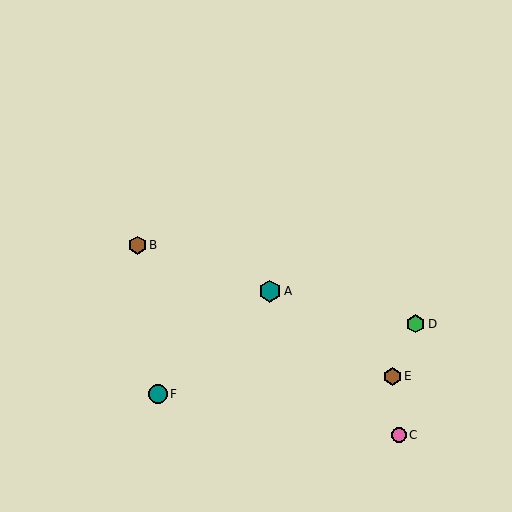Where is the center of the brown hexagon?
The center of the brown hexagon is at (137, 245).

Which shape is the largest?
The teal hexagon (labeled A) is the largest.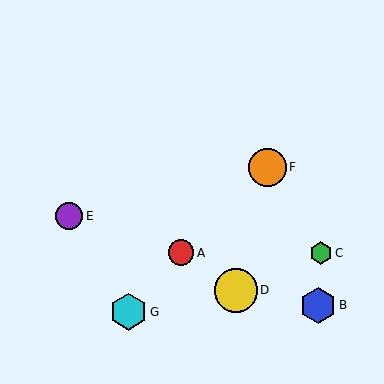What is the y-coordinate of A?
Object A is at y≈253.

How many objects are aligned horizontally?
2 objects (A, C) are aligned horizontally.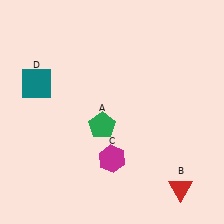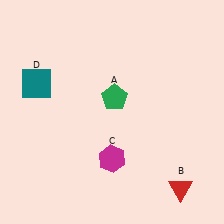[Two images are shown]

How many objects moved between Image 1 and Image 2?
1 object moved between the two images.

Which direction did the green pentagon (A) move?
The green pentagon (A) moved up.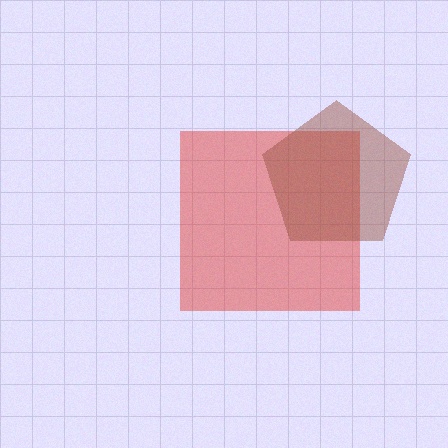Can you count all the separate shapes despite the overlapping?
Yes, there are 2 separate shapes.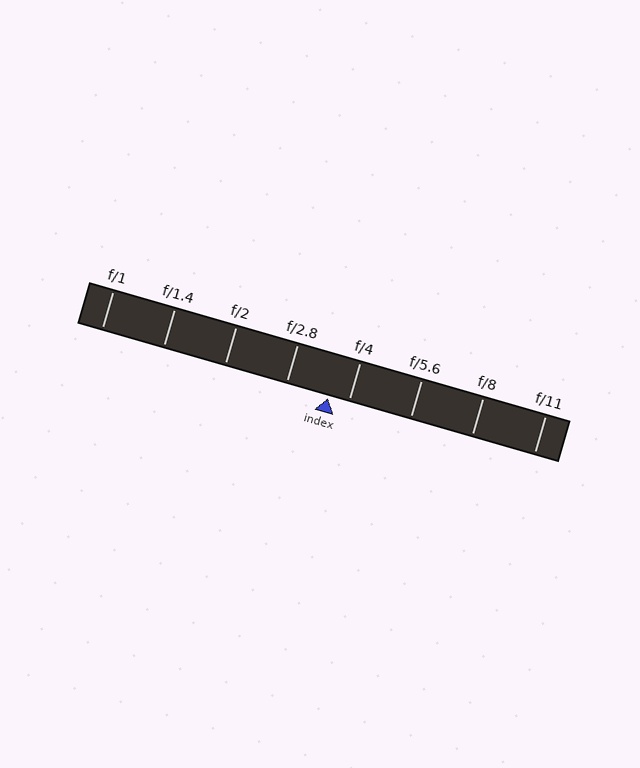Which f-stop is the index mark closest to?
The index mark is closest to f/4.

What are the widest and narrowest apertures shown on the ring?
The widest aperture shown is f/1 and the narrowest is f/11.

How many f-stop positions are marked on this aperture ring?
There are 8 f-stop positions marked.